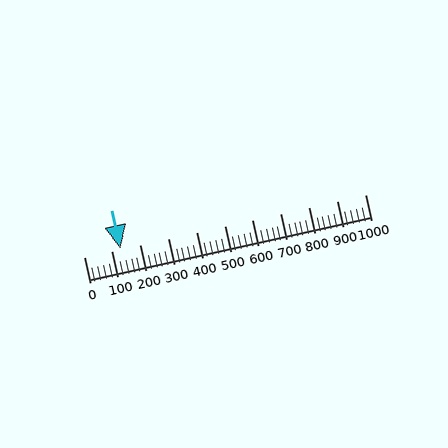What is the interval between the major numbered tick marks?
The major tick marks are spaced 100 units apart.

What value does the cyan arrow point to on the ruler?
The cyan arrow points to approximately 132.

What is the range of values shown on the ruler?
The ruler shows values from 0 to 1000.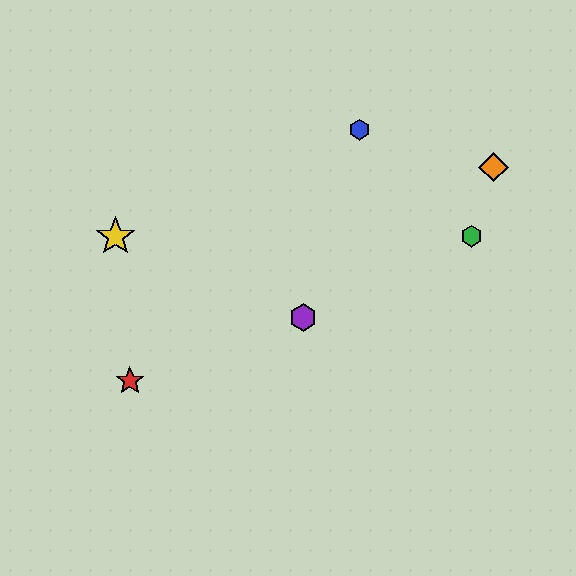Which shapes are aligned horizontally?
The green hexagon, the yellow star are aligned horizontally.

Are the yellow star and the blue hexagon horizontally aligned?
No, the yellow star is at y≈236 and the blue hexagon is at y≈130.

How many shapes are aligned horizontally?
2 shapes (the green hexagon, the yellow star) are aligned horizontally.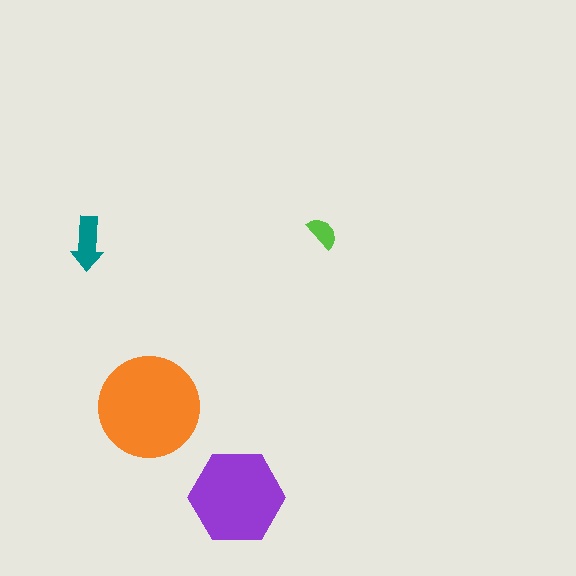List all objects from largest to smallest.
The orange circle, the purple hexagon, the teal arrow, the lime semicircle.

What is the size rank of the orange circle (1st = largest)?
1st.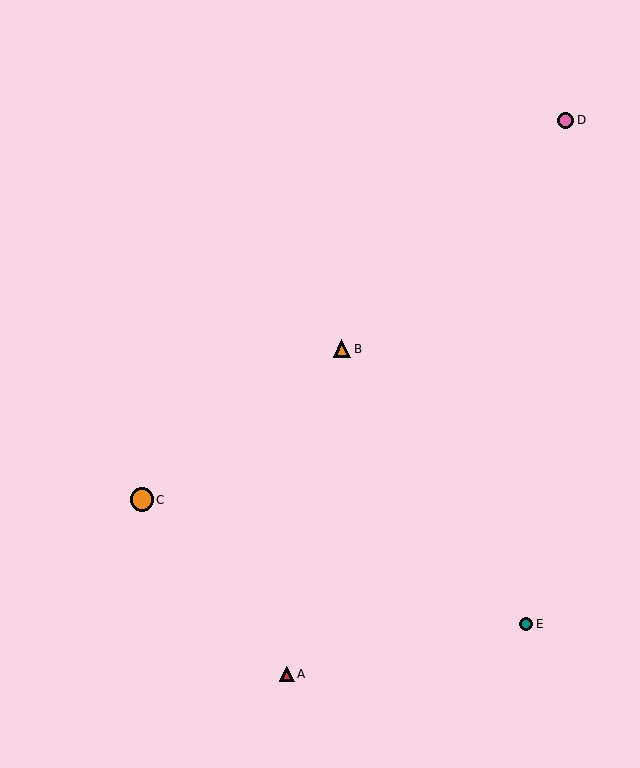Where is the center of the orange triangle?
The center of the orange triangle is at (342, 349).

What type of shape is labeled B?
Shape B is an orange triangle.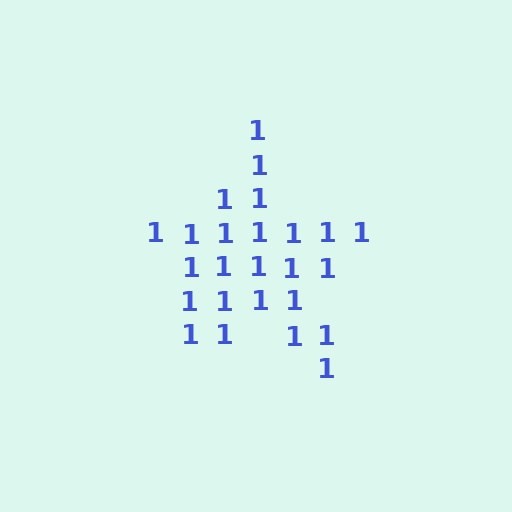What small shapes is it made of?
It is made of small digit 1's.